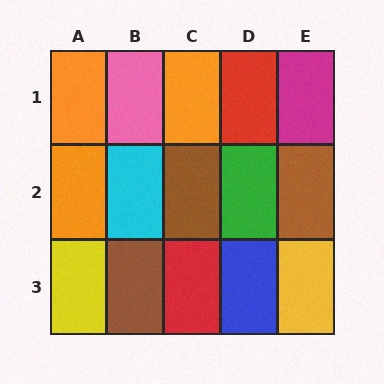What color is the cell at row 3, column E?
Yellow.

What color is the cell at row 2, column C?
Brown.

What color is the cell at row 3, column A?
Yellow.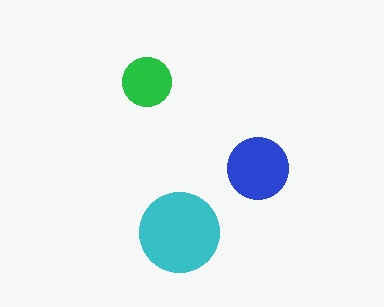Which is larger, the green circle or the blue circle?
The blue one.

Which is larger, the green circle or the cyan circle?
The cyan one.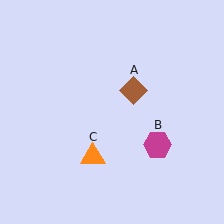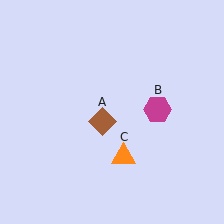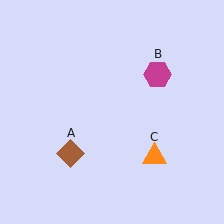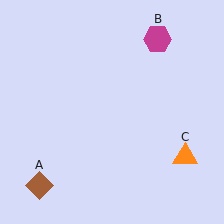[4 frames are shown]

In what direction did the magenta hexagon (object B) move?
The magenta hexagon (object B) moved up.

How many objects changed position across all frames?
3 objects changed position: brown diamond (object A), magenta hexagon (object B), orange triangle (object C).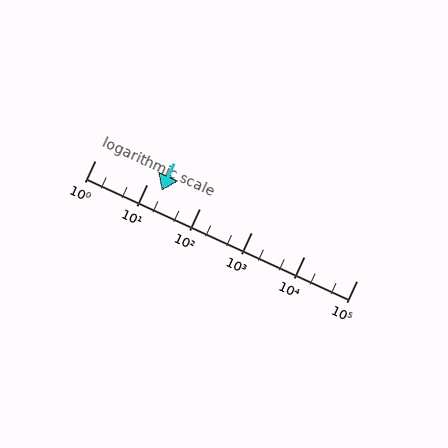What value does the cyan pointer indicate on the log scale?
The pointer indicates approximately 19.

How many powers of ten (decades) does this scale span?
The scale spans 5 decades, from 1 to 100000.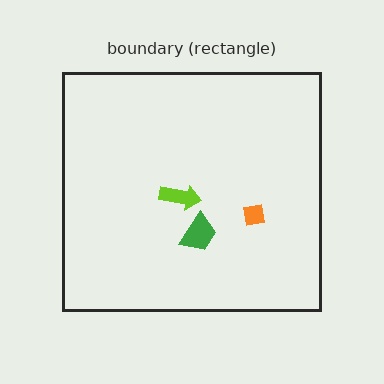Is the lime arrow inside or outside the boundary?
Inside.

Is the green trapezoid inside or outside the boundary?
Inside.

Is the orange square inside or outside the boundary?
Inside.